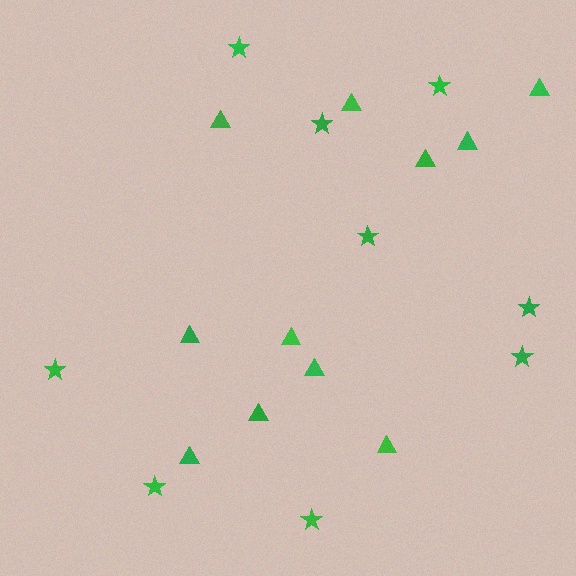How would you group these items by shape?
There are 2 groups: one group of stars (9) and one group of triangles (11).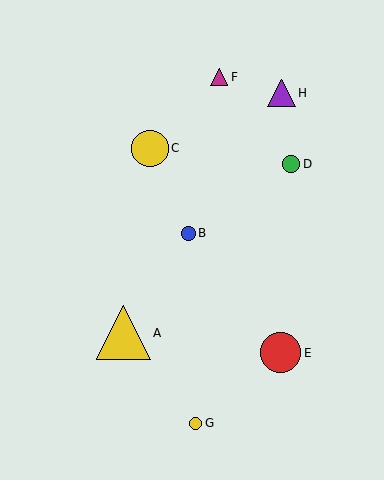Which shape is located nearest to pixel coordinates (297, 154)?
The green circle (labeled D) at (291, 164) is nearest to that location.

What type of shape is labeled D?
Shape D is a green circle.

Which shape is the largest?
The yellow triangle (labeled A) is the largest.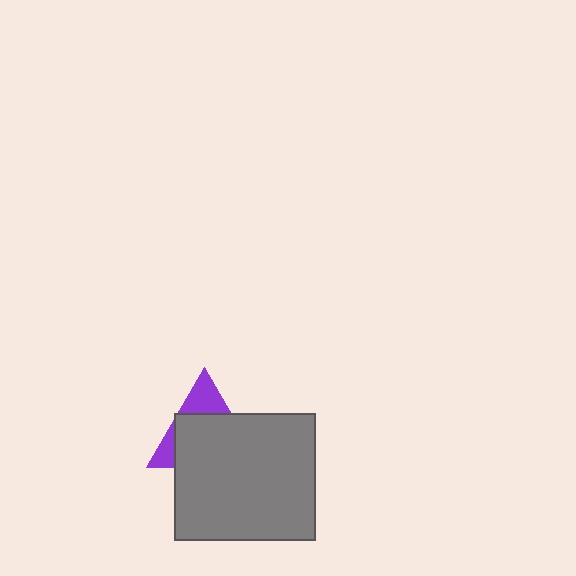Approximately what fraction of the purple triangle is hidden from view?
Roughly 67% of the purple triangle is hidden behind the gray rectangle.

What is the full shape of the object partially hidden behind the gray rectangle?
The partially hidden object is a purple triangle.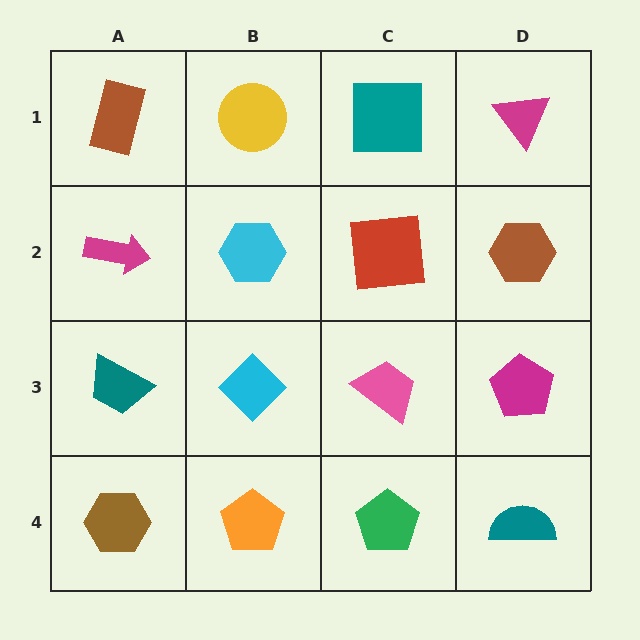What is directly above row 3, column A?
A magenta arrow.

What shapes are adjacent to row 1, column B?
A cyan hexagon (row 2, column B), a brown rectangle (row 1, column A), a teal square (row 1, column C).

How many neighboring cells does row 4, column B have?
3.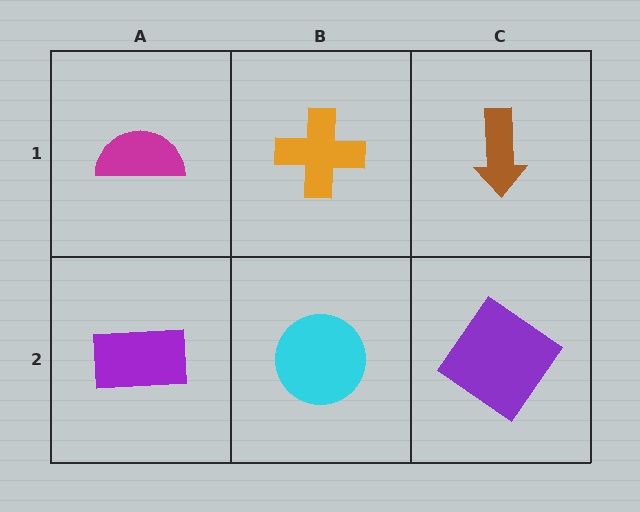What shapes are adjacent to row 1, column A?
A purple rectangle (row 2, column A), an orange cross (row 1, column B).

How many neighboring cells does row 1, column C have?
2.